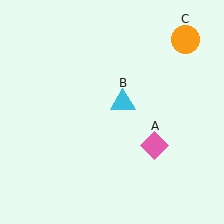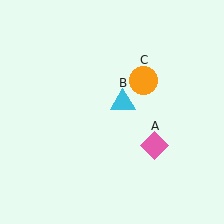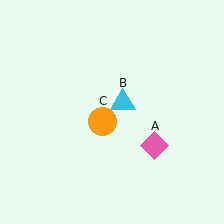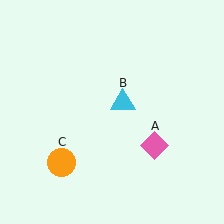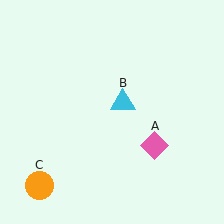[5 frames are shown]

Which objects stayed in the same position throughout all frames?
Pink diamond (object A) and cyan triangle (object B) remained stationary.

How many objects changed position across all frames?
1 object changed position: orange circle (object C).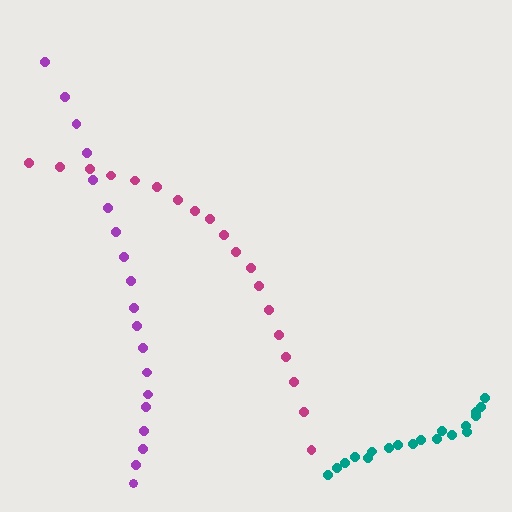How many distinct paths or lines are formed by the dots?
There are 3 distinct paths.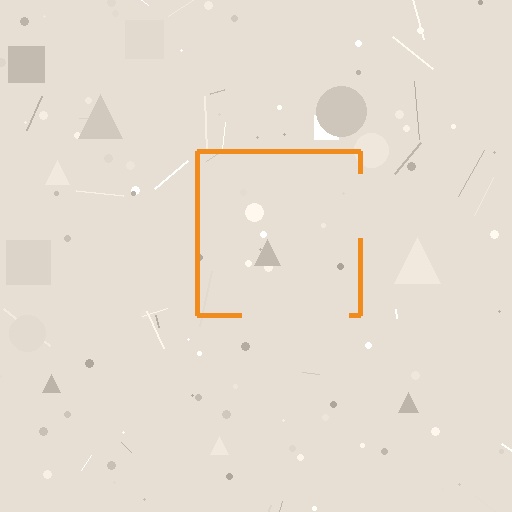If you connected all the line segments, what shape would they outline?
They would outline a square.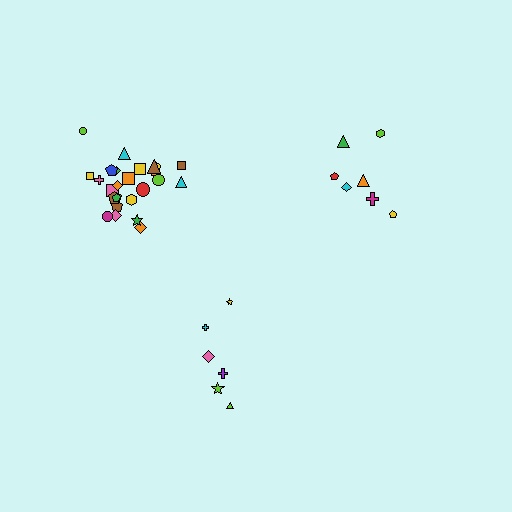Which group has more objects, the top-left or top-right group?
The top-left group.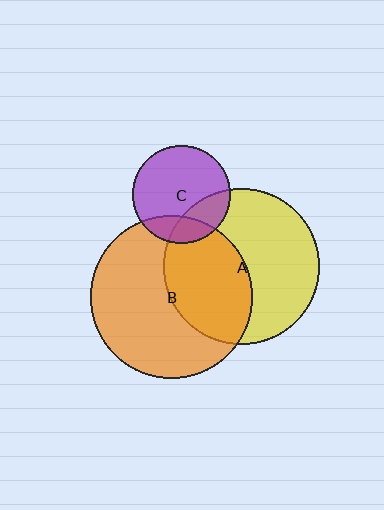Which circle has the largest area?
Circle B (orange).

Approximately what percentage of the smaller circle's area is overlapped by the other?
Approximately 45%.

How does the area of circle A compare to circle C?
Approximately 2.5 times.